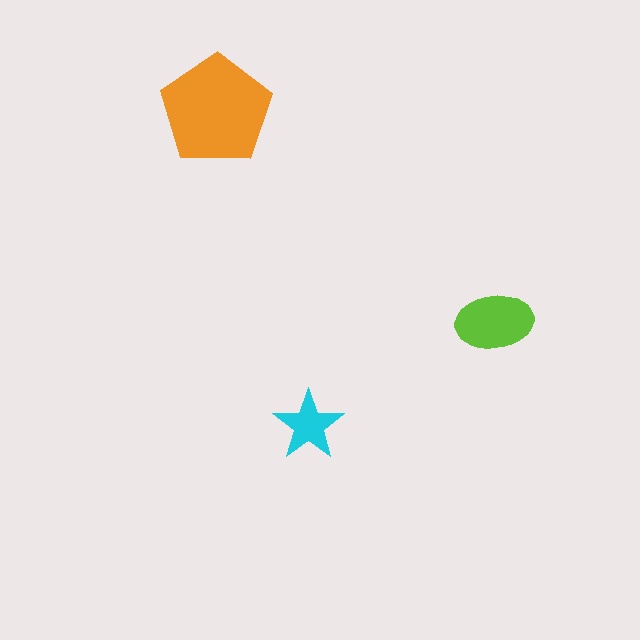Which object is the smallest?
The cyan star.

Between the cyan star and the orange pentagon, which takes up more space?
The orange pentagon.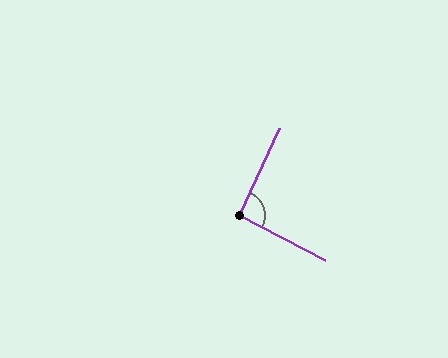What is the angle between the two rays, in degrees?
Approximately 93 degrees.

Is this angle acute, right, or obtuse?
It is approximately a right angle.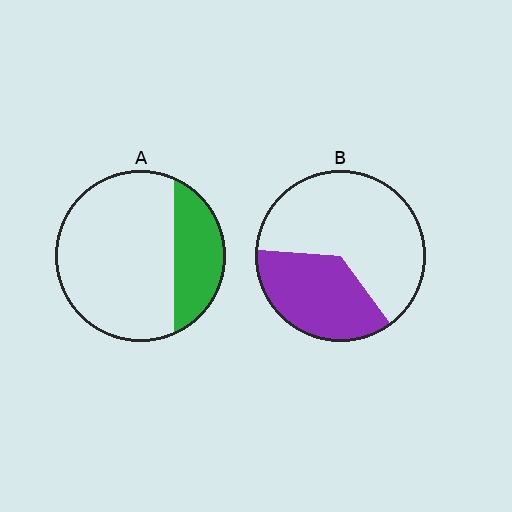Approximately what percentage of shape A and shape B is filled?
A is approximately 25% and B is approximately 35%.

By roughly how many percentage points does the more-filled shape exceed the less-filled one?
By roughly 10 percentage points (B over A).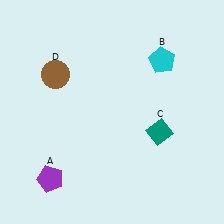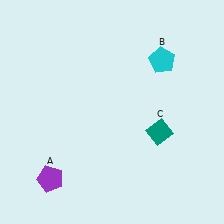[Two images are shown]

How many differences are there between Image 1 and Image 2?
There is 1 difference between the two images.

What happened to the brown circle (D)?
The brown circle (D) was removed in Image 2. It was in the top-left area of Image 1.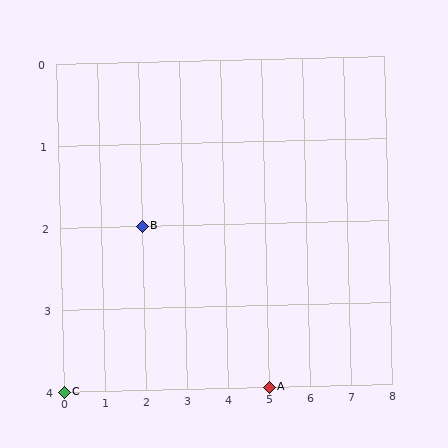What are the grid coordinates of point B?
Point B is at grid coordinates (2, 2).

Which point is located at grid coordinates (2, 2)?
Point B is at (2, 2).